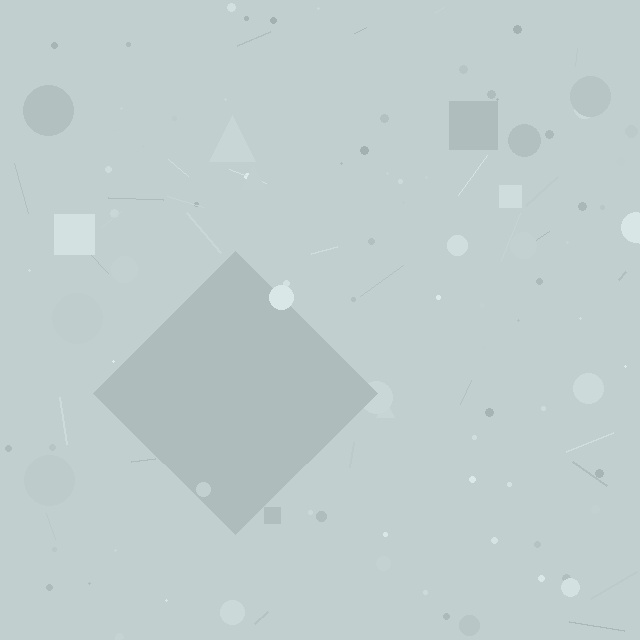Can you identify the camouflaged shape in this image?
The camouflaged shape is a diamond.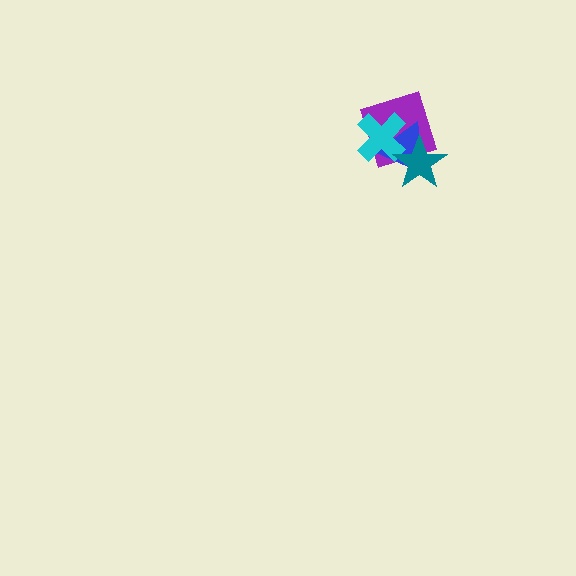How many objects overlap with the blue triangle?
3 objects overlap with the blue triangle.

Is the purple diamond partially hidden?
Yes, it is partially covered by another shape.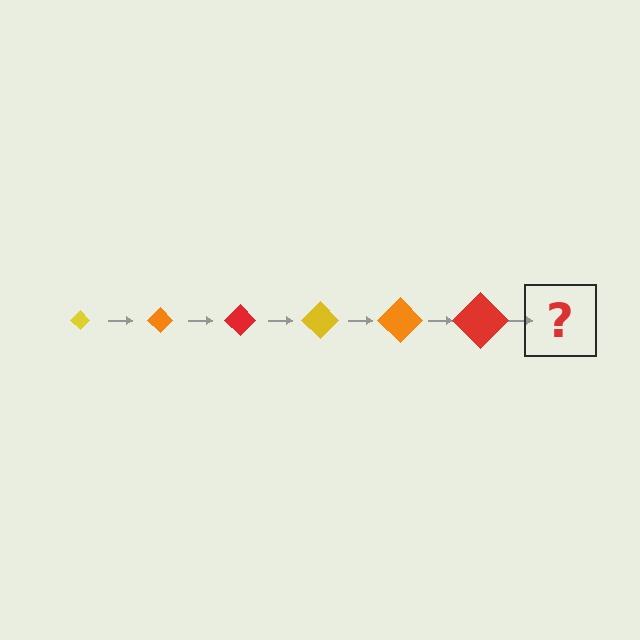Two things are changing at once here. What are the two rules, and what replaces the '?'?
The two rules are that the diamond grows larger each step and the color cycles through yellow, orange, and red. The '?' should be a yellow diamond, larger than the previous one.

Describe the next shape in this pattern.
It should be a yellow diamond, larger than the previous one.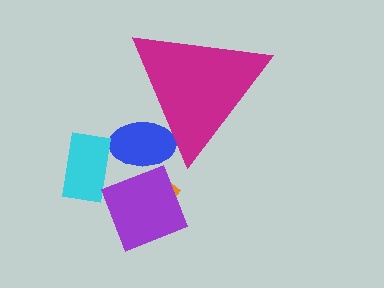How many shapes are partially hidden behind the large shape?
1 shape is partially hidden.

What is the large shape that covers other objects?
A magenta triangle.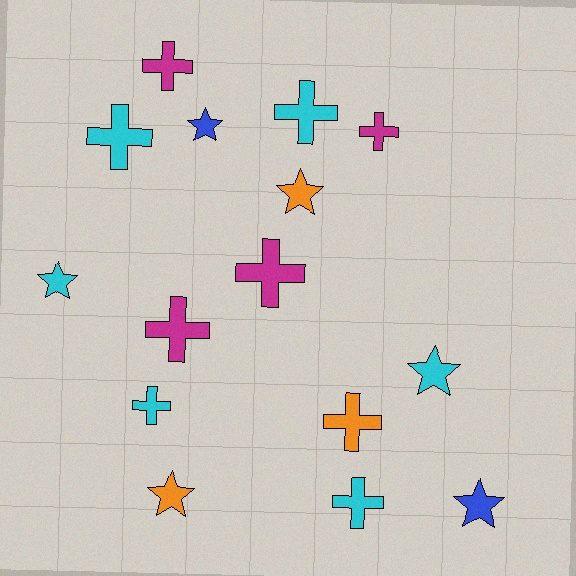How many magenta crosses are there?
There are 4 magenta crosses.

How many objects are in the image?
There are 15 objects.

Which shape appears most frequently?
Cross, with 9 objects.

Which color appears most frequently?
Cyan, with 6 objects.